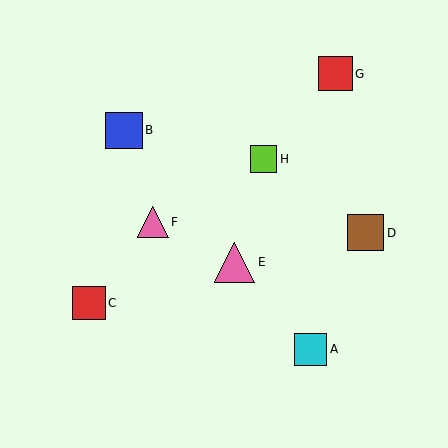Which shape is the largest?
The pink triangle (labeled E) is the largest.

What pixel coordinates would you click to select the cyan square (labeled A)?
Click at (311, 349) to select the cyan square A.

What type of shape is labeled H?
Shape H is a lime square.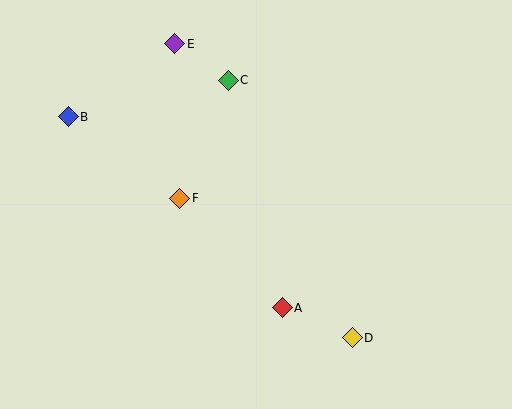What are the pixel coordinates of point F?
Point F is at (180, 198).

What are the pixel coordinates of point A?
Point A is at (282, 308).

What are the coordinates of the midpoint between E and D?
The midpoint between E and D is at (264, 191).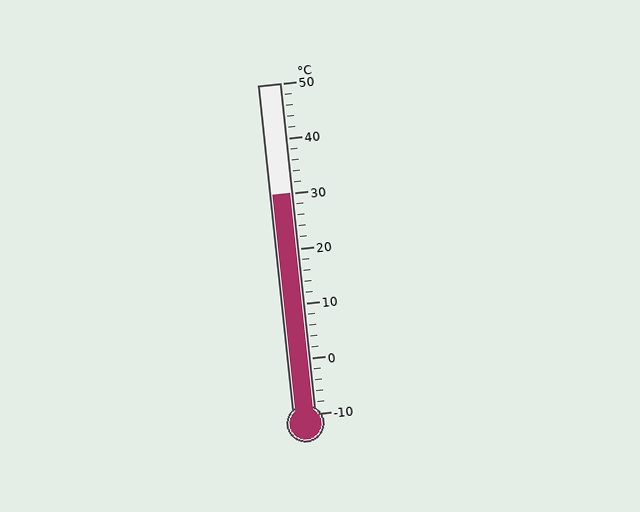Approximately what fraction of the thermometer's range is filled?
The thermometer is filled to approximately 65% of its range.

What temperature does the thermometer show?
The thermometer shows approximately 30°C.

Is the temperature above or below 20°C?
The temperature is above 20°C.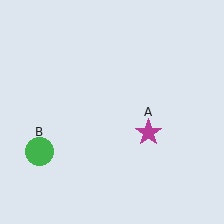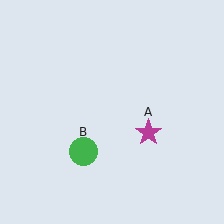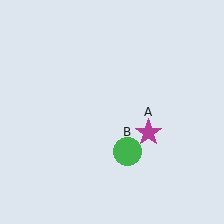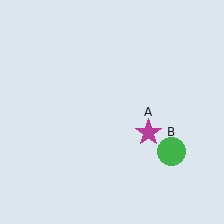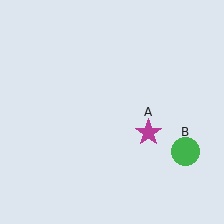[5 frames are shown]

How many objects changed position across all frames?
1 object changed position: green circle (object B).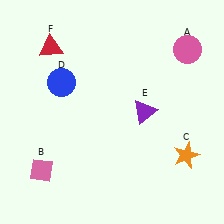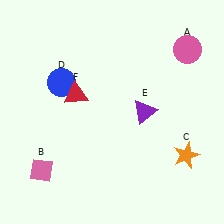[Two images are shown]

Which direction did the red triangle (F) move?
The red triangle (F) moved down.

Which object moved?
The red triangle (F) moved down.